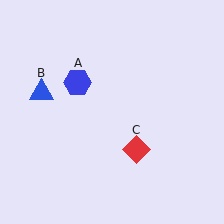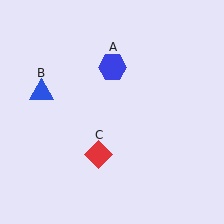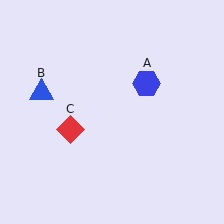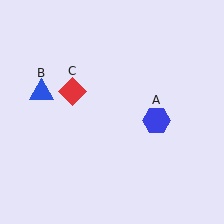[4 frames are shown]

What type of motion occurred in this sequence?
The blue hexagon (object A), red diamond (object C) rotated clockwise around the center of the scene.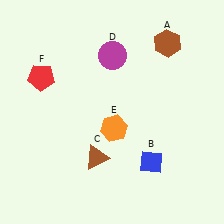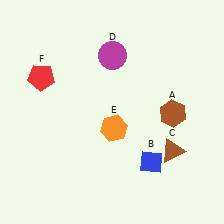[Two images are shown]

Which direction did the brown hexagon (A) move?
The brown hexagon (A) moved down.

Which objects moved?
The objects that moved are: the brown hexagon (A), the brown triangle (C).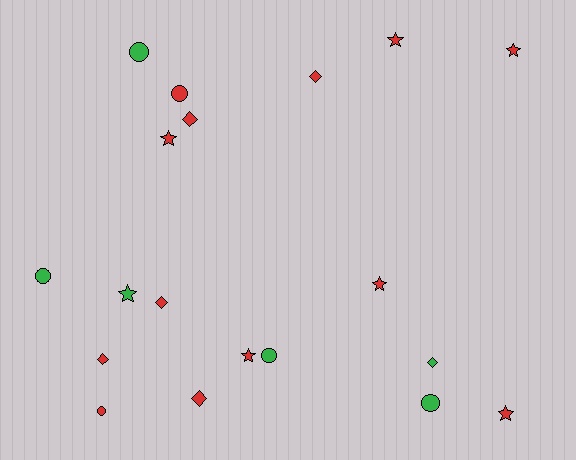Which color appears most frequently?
Red, with 13 objects.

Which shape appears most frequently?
Star, with 7 objects.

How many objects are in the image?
There are 19 objects.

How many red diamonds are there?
There are 5 red diamonds.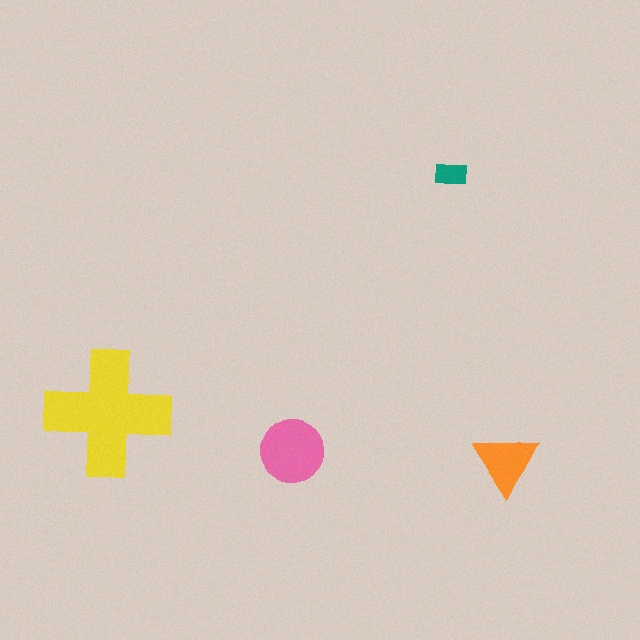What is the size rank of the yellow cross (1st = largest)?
1st.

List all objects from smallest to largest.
The teal rectangle, the orange triangle, the pink circle, the yellow cross.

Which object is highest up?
The teal rectangle is topmost.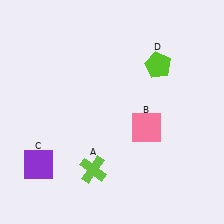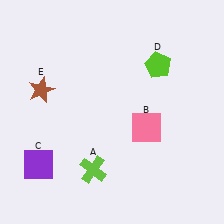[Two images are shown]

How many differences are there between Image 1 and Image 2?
There is 1 difference between the two images.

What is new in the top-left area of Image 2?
A brown star (E) was added in the top-left area of Image 2.